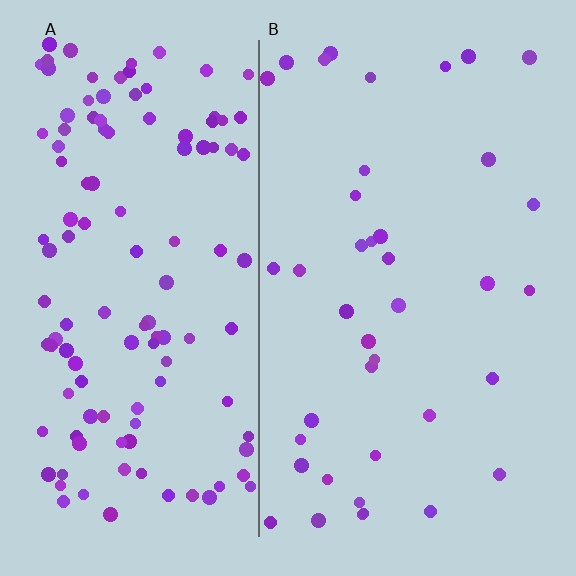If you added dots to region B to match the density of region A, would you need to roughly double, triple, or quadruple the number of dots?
Approximately triple.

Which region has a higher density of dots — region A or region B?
A (the left).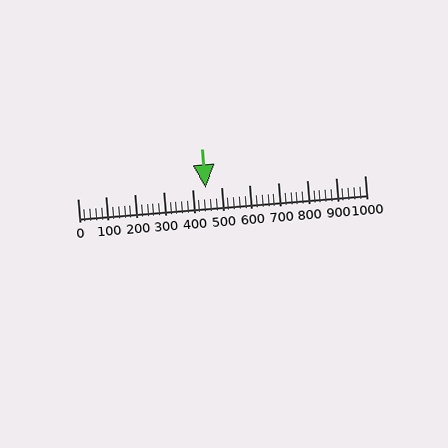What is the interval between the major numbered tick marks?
The major tick marks are spaced 100 units apart.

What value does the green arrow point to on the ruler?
The green arrow points to approximately 446.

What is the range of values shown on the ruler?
The ruler shows values from 0 to 1000.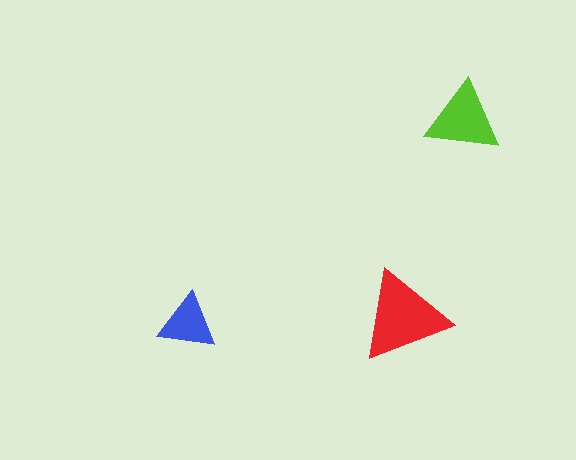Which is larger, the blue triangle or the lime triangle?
The lime one.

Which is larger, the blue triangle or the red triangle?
The red one.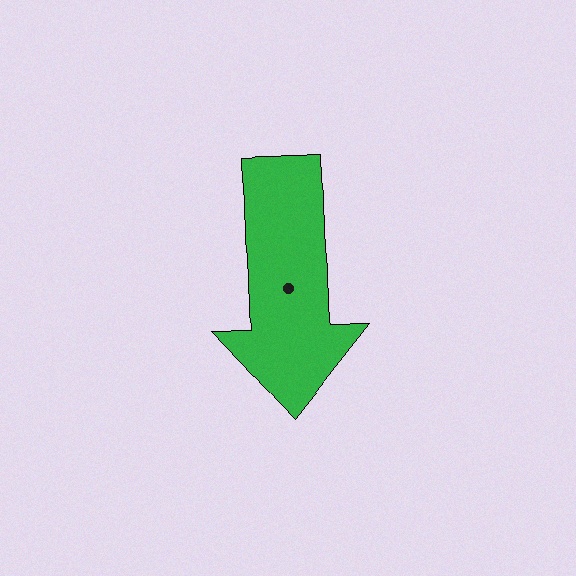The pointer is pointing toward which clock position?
Roughly 6 o'clock.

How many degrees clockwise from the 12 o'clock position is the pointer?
Approximately 178 degrees.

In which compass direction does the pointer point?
South.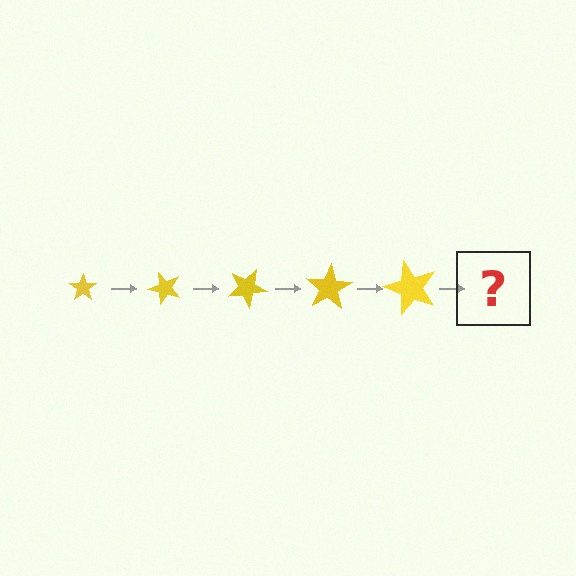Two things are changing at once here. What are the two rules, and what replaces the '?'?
The two rules are that the star grows larger each step and it rotates 50 degrees each step. The '?' should be a star, larger than the previous one and rotated 250 degrees from the start.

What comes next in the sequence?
The next element should be a star, larger than the previous one and rotated 250 degrees from the start.